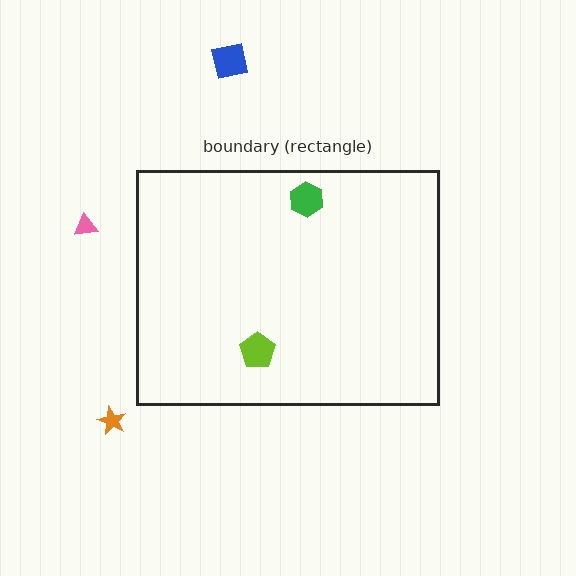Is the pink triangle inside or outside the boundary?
Outside.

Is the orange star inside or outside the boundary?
Outside.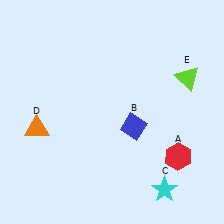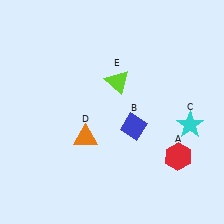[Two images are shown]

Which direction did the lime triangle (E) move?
The lime triangle (E) moved left.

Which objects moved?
The objects that moved are: the cyan star (C), the orange triangle (D), the lime triangle (E).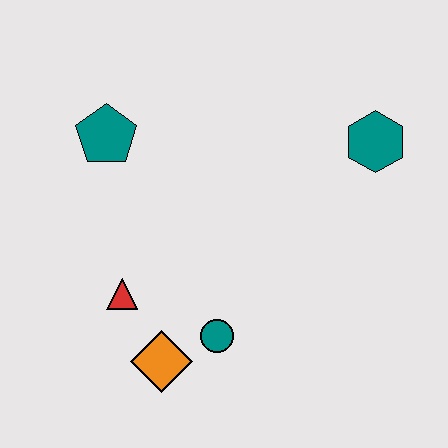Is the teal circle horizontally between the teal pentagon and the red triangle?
No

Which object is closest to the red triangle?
The orange diamond is closest to the red triangle.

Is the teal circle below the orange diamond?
No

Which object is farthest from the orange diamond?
The teal hexagon is farthest from the orange diamond.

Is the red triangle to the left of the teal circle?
Yes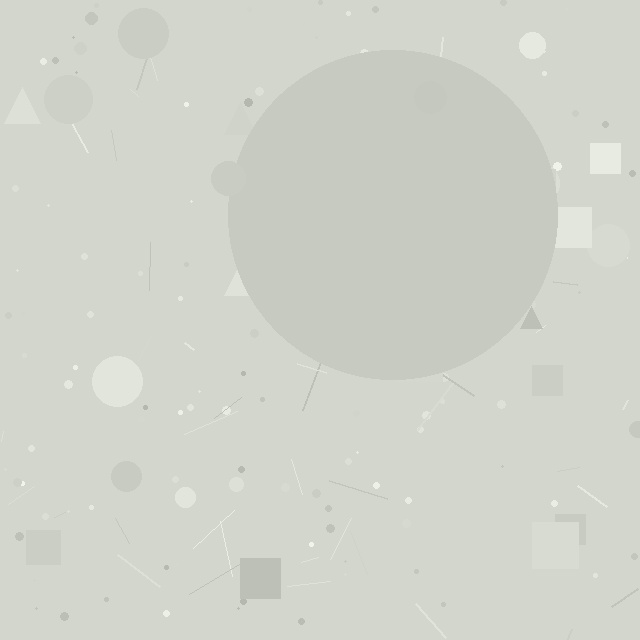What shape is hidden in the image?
A circle is hidden in the image.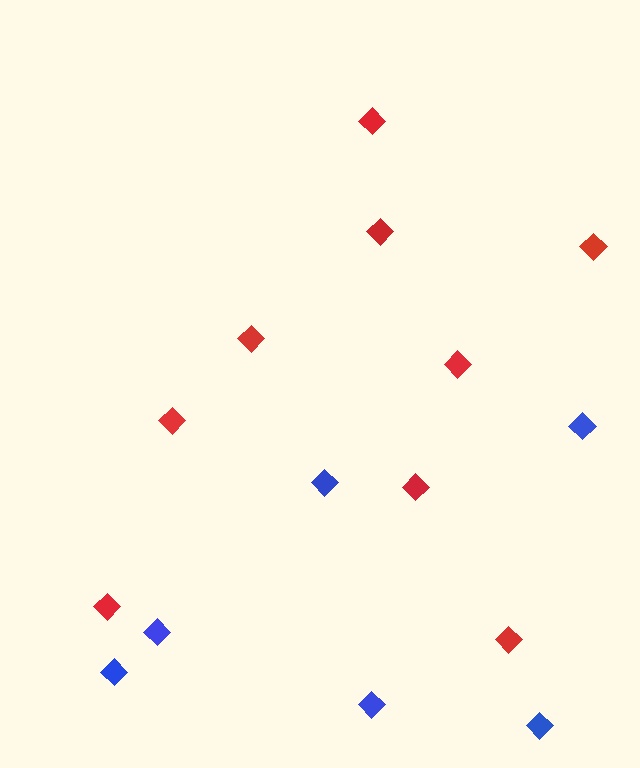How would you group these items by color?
There are 2 groups: one group of red diamonds (9) and one group of blue diamonds (6).